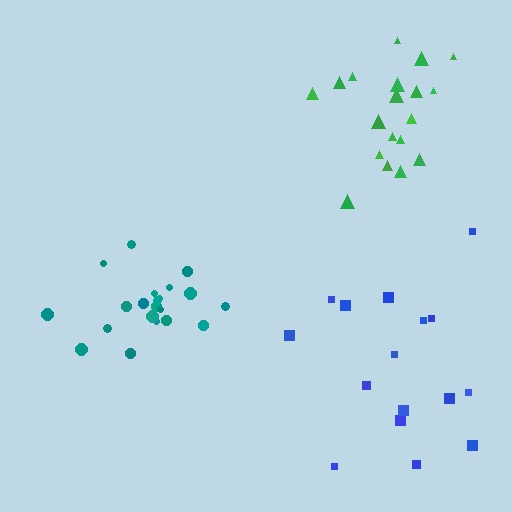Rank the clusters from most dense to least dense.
teal, green, blue.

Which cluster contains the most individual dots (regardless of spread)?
Teal (21).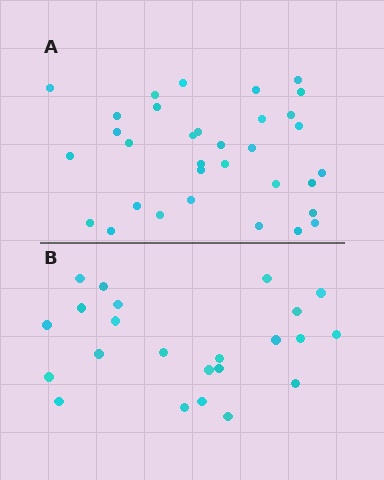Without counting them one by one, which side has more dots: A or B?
Region A (the top region) has more dots.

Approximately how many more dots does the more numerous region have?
Region A has roughly 10 or so more dots than region B.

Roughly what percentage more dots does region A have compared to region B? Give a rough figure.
About 45% more.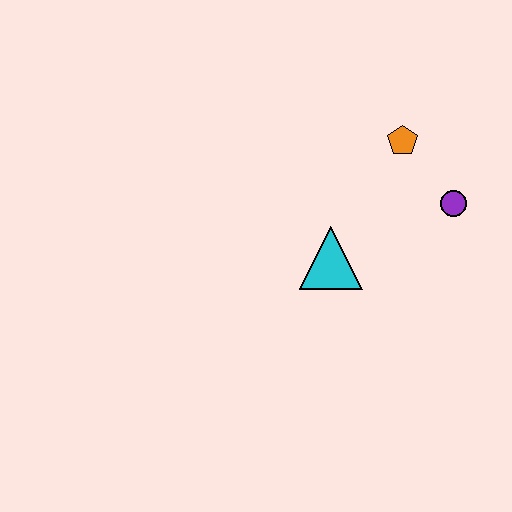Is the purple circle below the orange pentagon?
Yes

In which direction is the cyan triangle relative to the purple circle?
The cyan triangle is to the left of the purple circle.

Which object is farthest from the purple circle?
The cyan triangle is farthest from the purple circle.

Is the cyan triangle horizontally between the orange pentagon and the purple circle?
No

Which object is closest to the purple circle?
The orange pentagon is closest to the purple circle.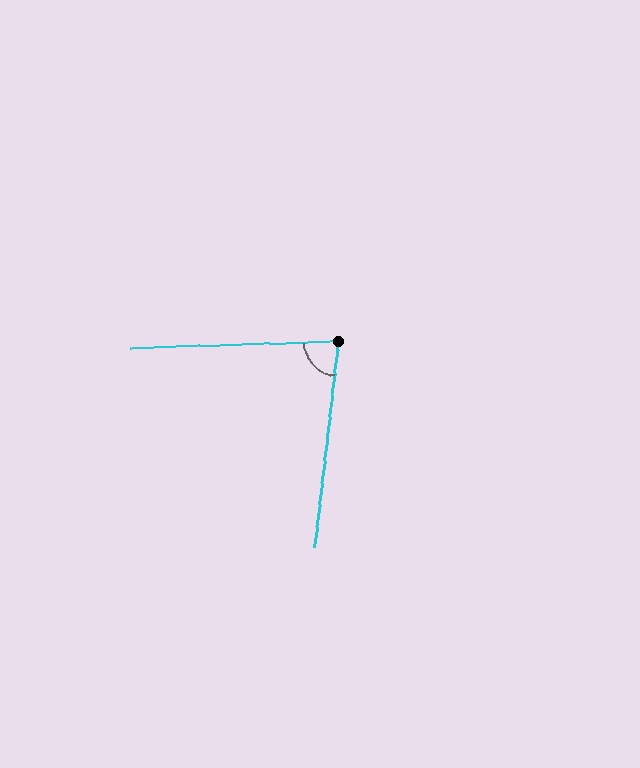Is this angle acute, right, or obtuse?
It is acute.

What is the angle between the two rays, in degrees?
Approximately 82 degrees.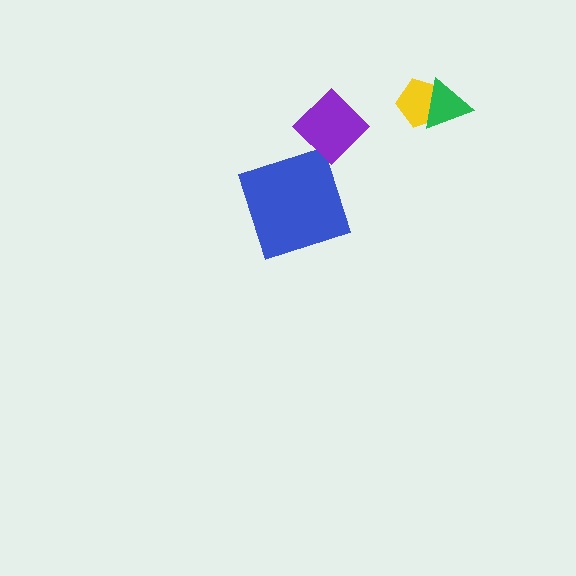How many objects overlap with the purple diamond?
0 objects overlap with the purple diamond.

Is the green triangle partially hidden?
No, no other shape covers it.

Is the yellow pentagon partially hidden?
Yes, it is partially covered by another shape.